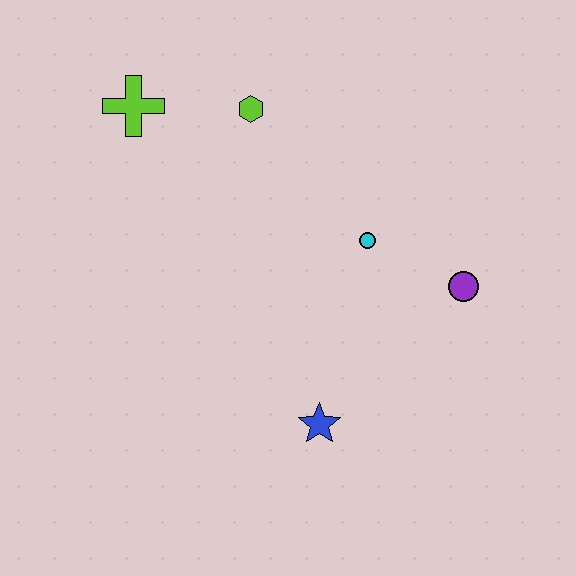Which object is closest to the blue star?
The cyan circle is closest to the blue star.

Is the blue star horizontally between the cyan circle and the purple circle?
No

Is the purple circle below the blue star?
No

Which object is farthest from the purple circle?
The lime cross is farthest from the purple circle.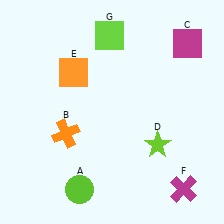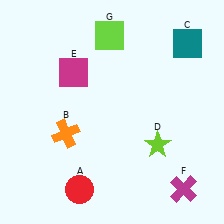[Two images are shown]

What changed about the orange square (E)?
In Image 1, E is orange. In Image 2, it changed to magenta.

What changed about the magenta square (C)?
In Image 1, C is magenta. In Image 2, it changed to teal.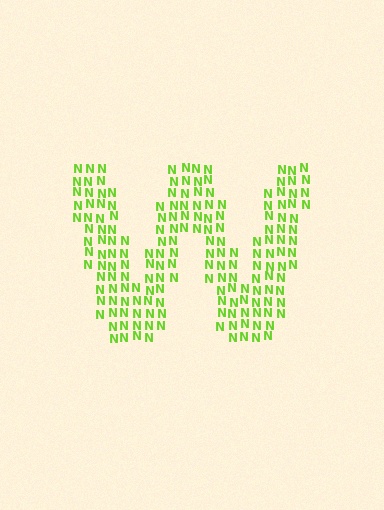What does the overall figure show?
The overall figure shows the letter W.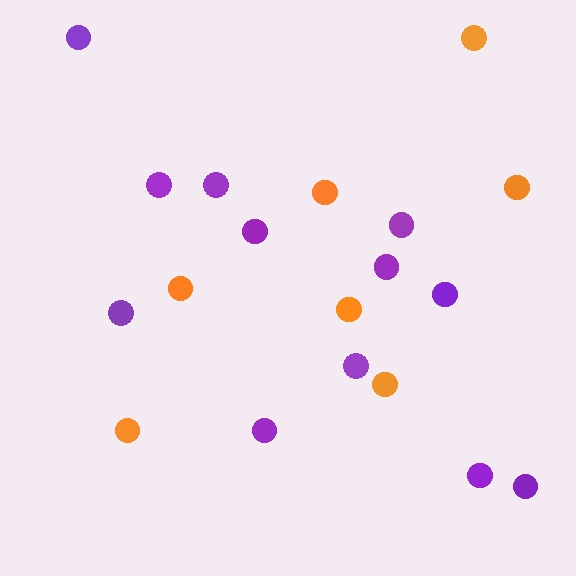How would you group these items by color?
There are 2 groups: one group of purple circles (12) and one group of orange circles (7).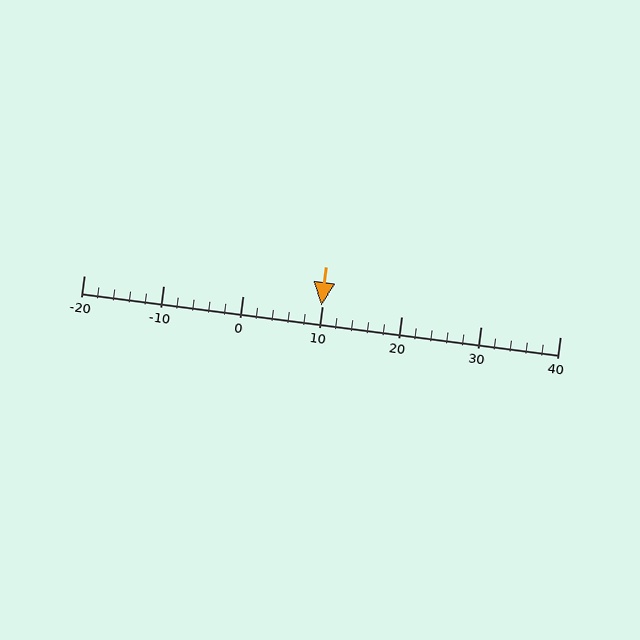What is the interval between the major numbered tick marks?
The major tick marks are spaced 10 units apart.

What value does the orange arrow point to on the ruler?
The orange arrow points to approximately 10.